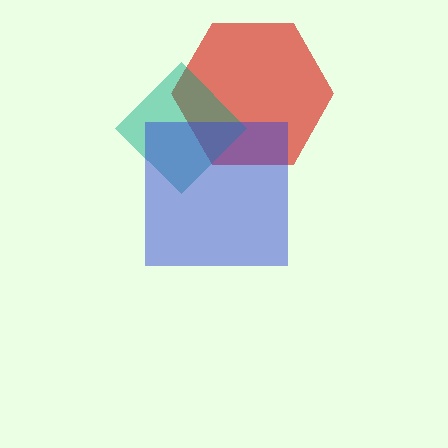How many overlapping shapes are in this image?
There are 3 overlapping shapes in the image.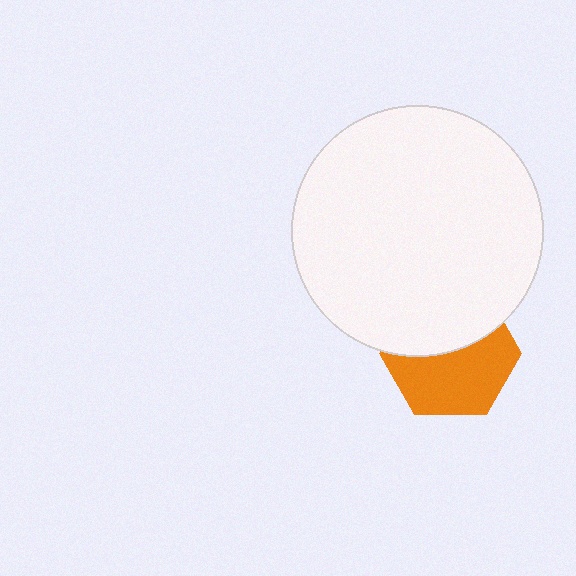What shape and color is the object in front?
The object in front is a white circle.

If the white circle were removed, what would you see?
You would see the complete orange hexagon.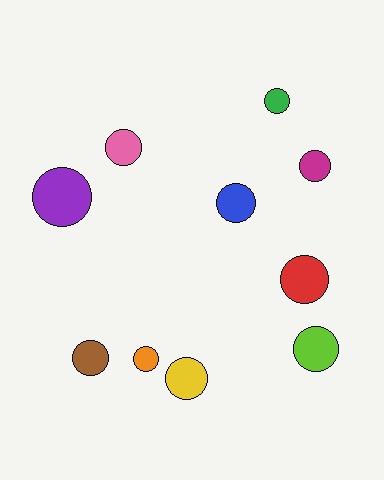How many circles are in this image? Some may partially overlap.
There are 10 circles.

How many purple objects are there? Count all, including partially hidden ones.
There is 1 purple object.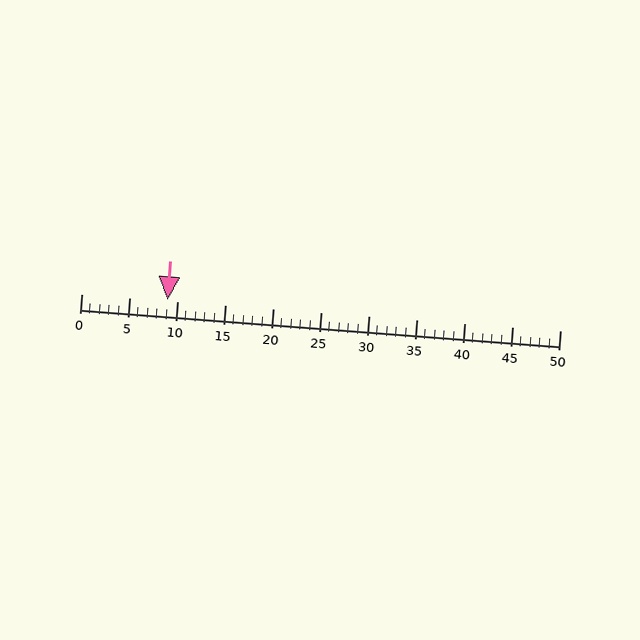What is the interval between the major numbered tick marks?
The major tick marks are spaced 5 units apart.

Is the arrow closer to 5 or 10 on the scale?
The arrow is closer to 10.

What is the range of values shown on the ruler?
The ruler shows values from 0 to 50.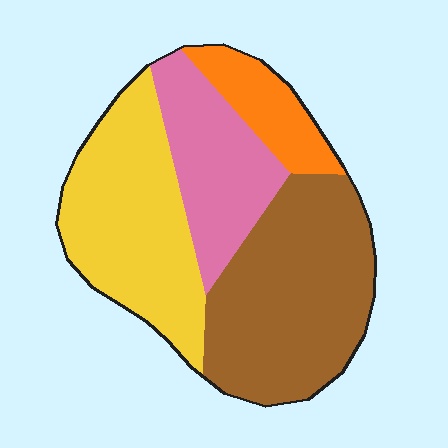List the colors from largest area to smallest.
From largest to smallest: brown, yellow, pink, orange.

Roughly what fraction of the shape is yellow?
Yellow covers about 30% of the shape.